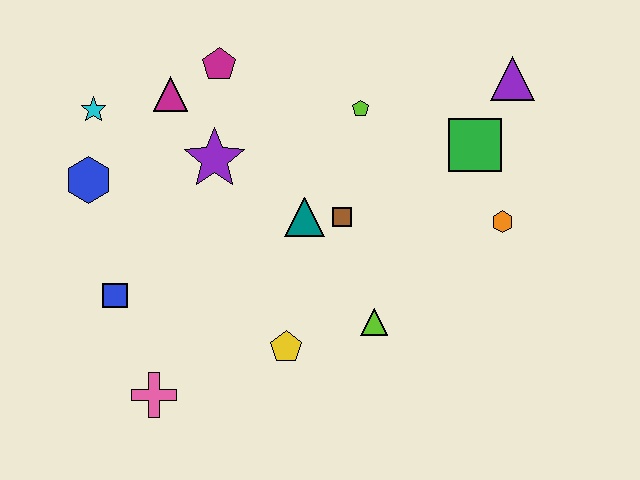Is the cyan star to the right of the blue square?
No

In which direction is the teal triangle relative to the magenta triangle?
The teal triangle is to the right of the magenta triangle.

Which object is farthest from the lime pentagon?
The pink cross is farthest from the lime pentagon.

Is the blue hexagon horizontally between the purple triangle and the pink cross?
No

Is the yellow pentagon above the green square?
No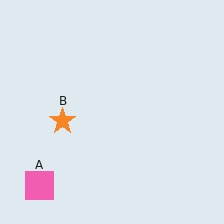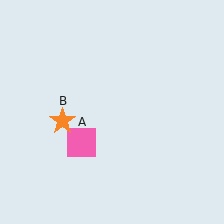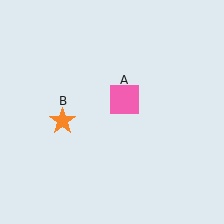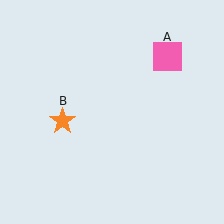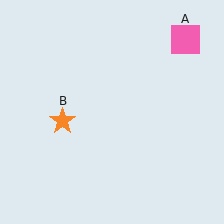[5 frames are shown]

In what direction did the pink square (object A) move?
The pink square (object A) moved up and to the right.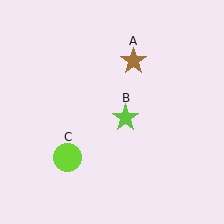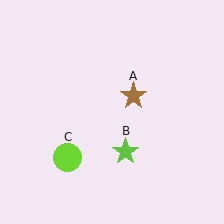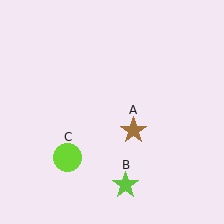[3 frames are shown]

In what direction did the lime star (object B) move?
The lime star (object B) moved down.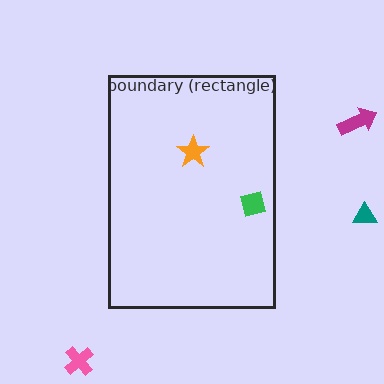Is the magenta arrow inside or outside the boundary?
Outside.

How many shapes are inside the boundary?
2 inside, 3 outside.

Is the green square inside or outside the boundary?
Inside.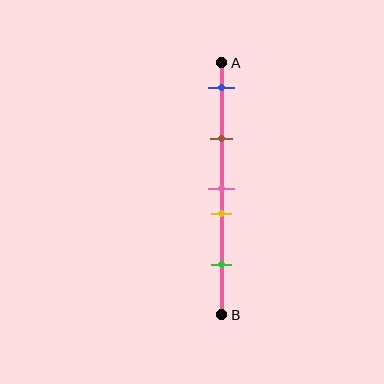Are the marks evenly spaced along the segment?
No, the marks are not evenly spaced.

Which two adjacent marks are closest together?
The pink and yellow marks are the closest adjacent pair.